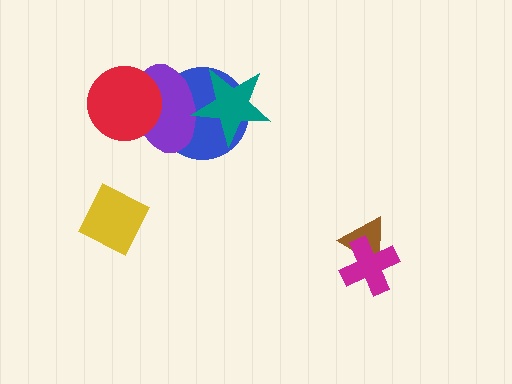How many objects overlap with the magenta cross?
1 object overlaps with the magenta cross.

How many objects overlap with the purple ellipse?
3 objects overlap with the purple ellipse.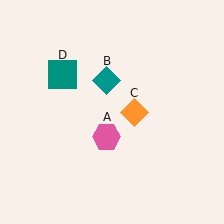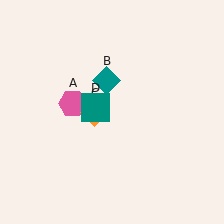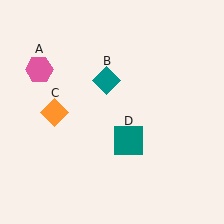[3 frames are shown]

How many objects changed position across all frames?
3 objects changed position: pink hexagon (object A), orange diamond (object C), teal square (object D).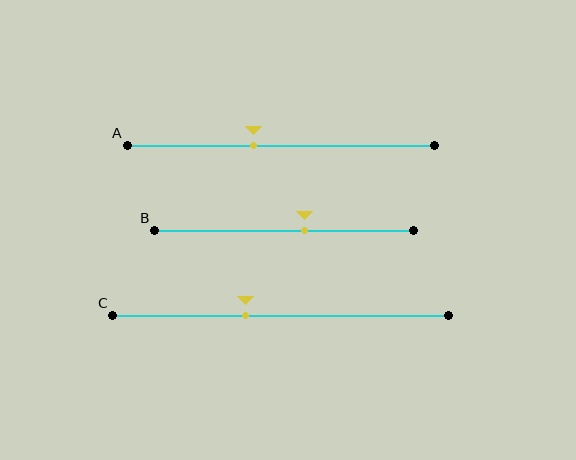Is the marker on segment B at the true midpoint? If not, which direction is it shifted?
No, the marker on segment B is shifted to the right by about 8% of the segment length.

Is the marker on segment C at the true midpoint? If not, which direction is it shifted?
No, the marker on segment C is shifted to the left by about 10% of the segment length.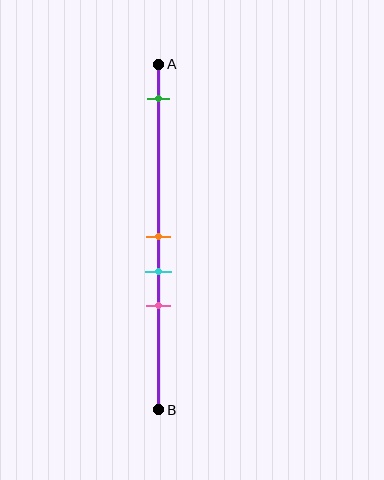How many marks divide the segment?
There are 4 marks dividing the segment.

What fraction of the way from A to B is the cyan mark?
The cyan mark is approximately 60% (0.6) of the way from A to B.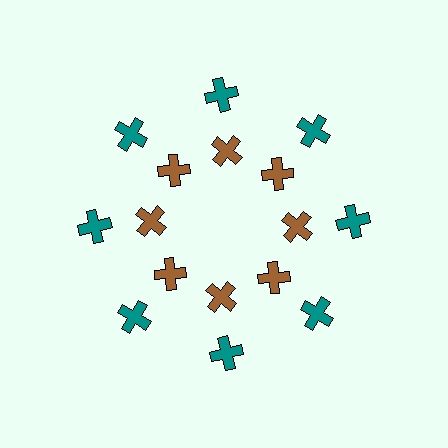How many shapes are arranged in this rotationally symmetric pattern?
There are 16 shapes, arranged in 8 groups of 2.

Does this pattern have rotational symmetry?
Yes, this pattern has 8-fold rotational symmetry. It looks the same after rotating 45 degrees around the center.